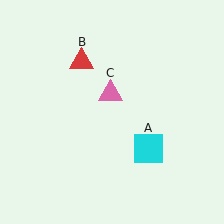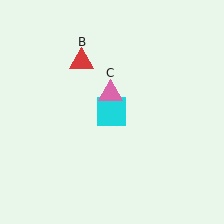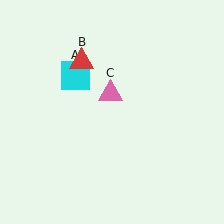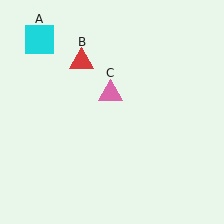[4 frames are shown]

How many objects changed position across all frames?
1 object changed position: cyan square (object A).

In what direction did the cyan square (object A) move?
The cyan square (object A) moved up and to the left.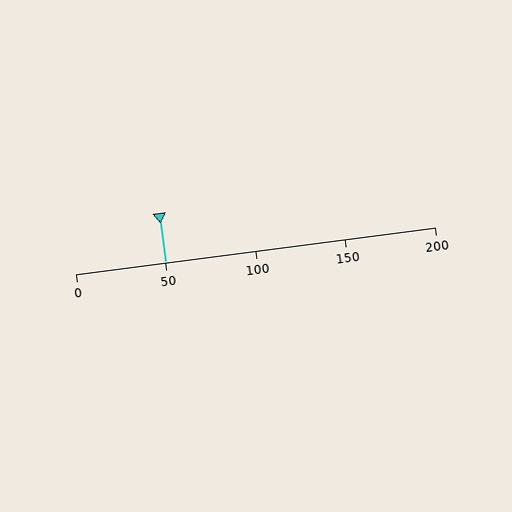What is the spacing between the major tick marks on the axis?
The major ticks are spaced 50 apart.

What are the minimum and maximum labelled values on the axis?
The axis runs from 0 to 200.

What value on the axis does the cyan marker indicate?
The marker indicates approximately 50.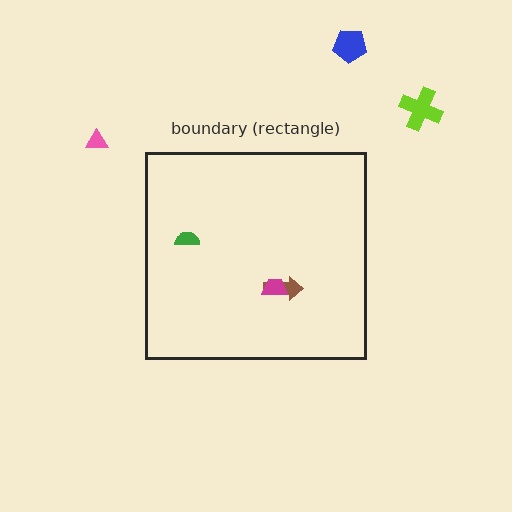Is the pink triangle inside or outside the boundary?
Outside.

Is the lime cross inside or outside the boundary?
Outside.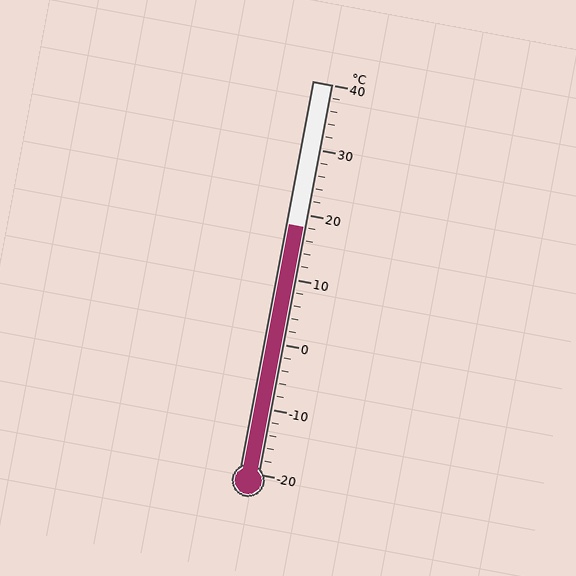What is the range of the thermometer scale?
The thermometer scale ranges from -20°C to 40°C.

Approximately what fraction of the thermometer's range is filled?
The thermometer is filled to approximately 65% of its range.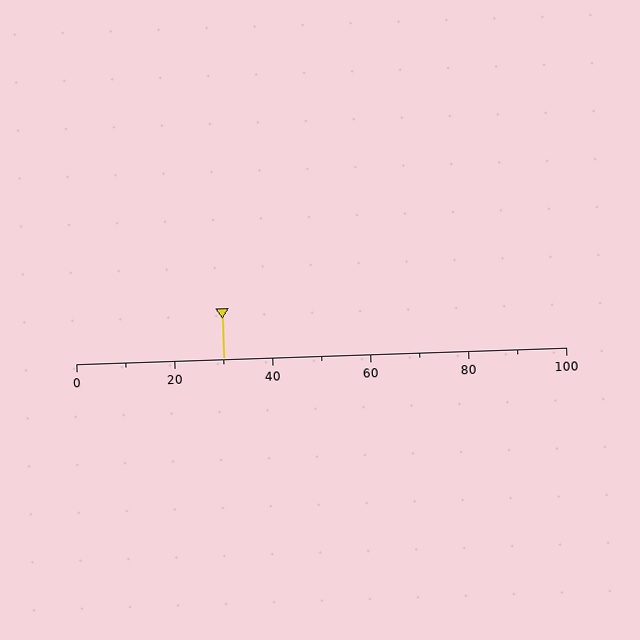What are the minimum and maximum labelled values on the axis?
The axis runs from 0 to 100.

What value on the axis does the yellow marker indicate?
The marker indicates approximately 30.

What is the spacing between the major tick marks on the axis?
The major ticks are spaced 20 apart.